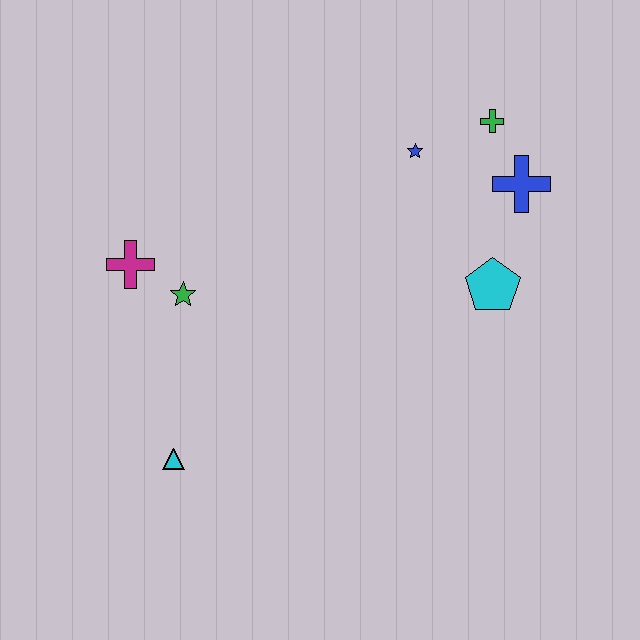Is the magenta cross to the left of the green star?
Yes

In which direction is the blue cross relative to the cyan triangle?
The blue cross is to the right of the cyan triangle.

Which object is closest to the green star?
The magenta cross is closest to the green star.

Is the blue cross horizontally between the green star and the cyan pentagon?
No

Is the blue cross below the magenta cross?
No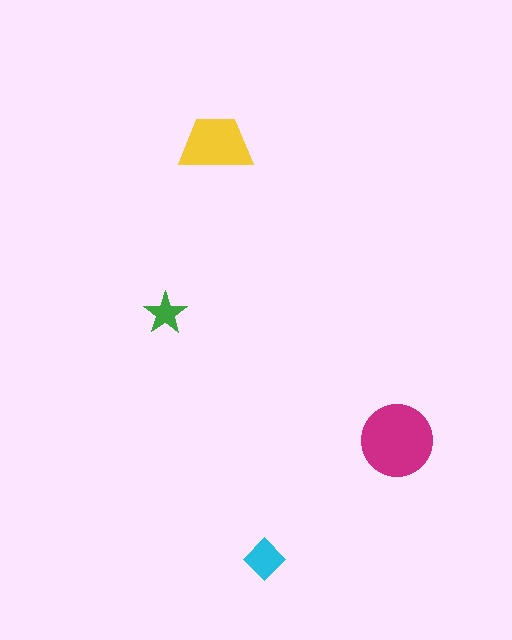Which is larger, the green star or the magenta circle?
The magenta circle.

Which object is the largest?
The magenta circle.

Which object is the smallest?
The green star.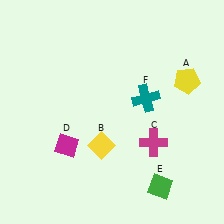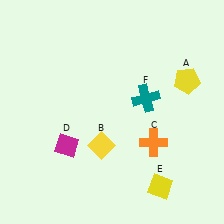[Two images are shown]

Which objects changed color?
C changed from magenta to orange. E changed from green to yellow.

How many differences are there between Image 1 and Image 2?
There are 2 differences between the two images.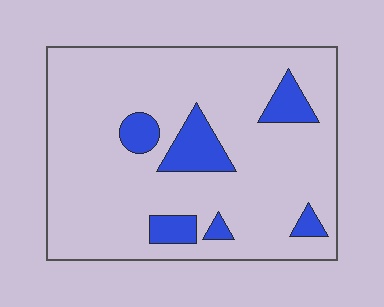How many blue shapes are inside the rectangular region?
6.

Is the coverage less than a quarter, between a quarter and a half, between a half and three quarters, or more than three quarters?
Less than a quarter.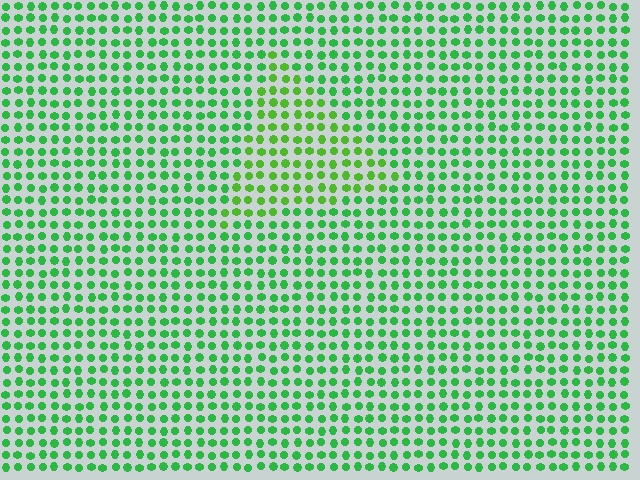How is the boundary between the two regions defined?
The boundary is defined purely by a slight shift in hue (about 25 degrees). Spacing, size, and orientation are identical on both sides.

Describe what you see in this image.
The image is filled with small green elements in a uniform arrangement. A triangle-shaped region is visible where the elements are tinted to a slightly different hue, forming a subtle color boundary.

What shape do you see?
I see a triangle.